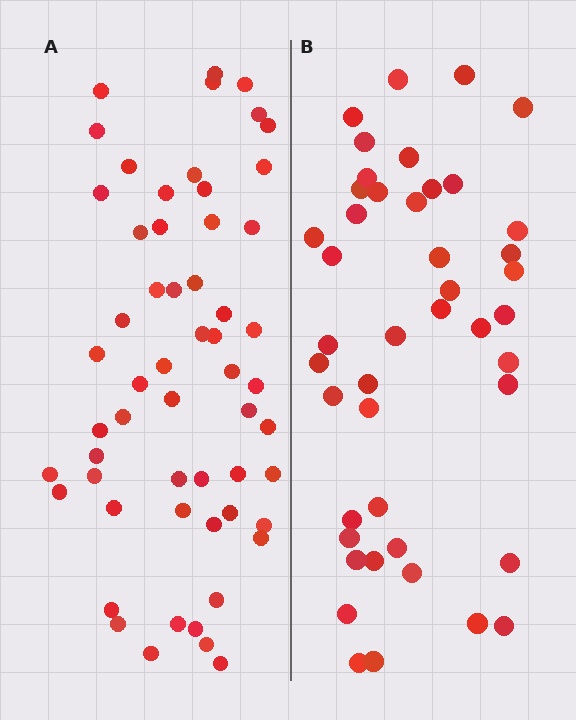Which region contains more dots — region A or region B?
Region A (the left region) has more dots.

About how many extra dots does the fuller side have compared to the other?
Region A has approximately 15 more dots than region B.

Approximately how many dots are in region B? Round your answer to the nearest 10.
About 40 dots. (The exact count is 44, which rounds to 40.)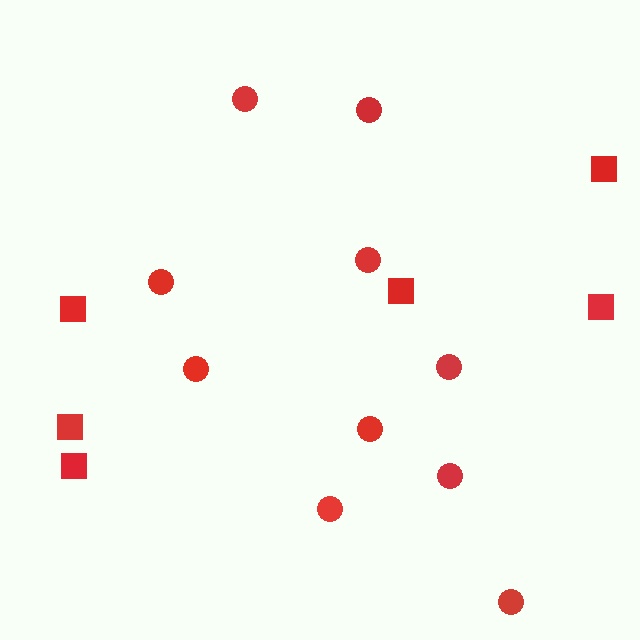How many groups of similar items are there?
There are 2 groups: one group of circles (10) and one group of squares (6).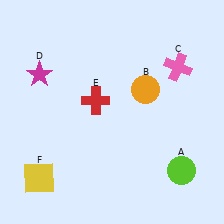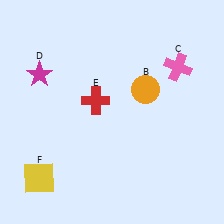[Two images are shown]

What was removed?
The lime circle (A) was removed in Image 2.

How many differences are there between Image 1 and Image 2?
There is 1 difference between the two images.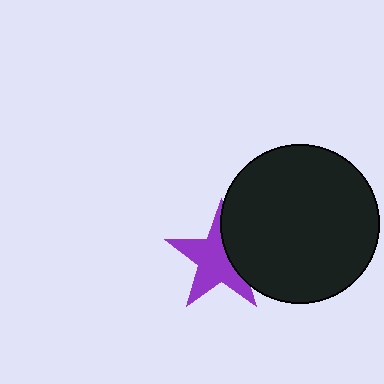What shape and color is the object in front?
The object in front is a black circle.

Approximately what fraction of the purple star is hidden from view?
Roughly 33% of the purple star is hidden behind the black circle.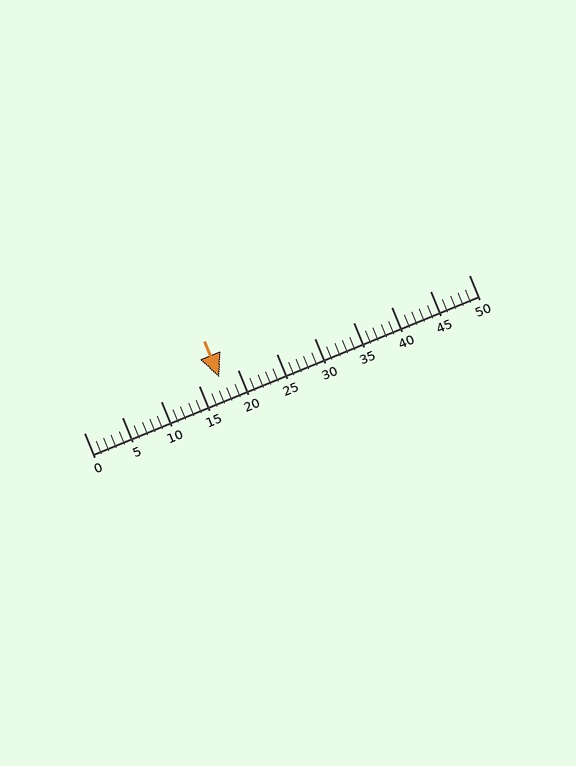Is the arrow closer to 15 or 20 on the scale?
The arrow is closer to 20.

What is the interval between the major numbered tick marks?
The major tick marks are spaced 5 units apart.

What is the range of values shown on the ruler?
The ruler shows values from 0 to 50.